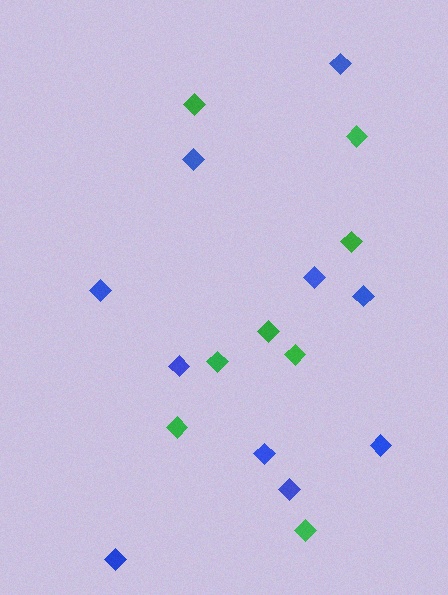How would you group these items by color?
There are 2 groups: one group of blue diamonds (10) and one group of green diamonds (8).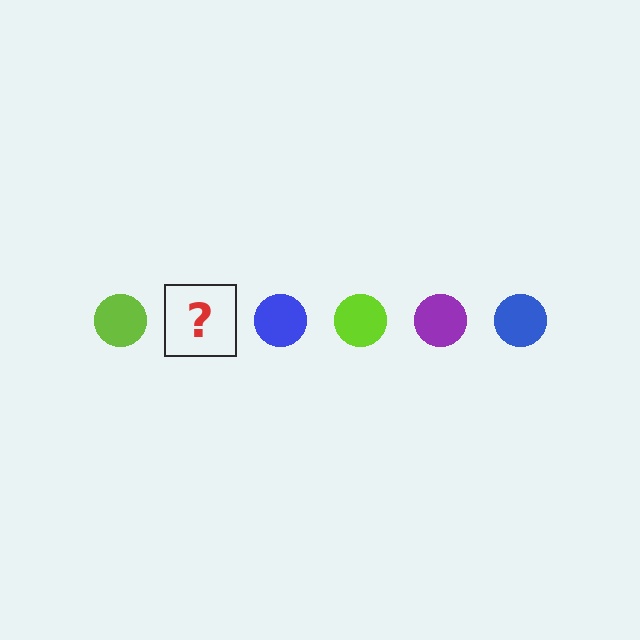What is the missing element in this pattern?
The missing element is a purple circle.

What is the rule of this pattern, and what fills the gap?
The rule is that the pattern cycles through lime, purple, blue circles. The gap should be filled with a purple circle.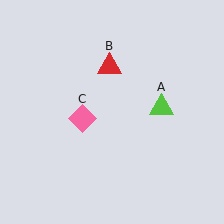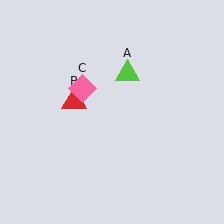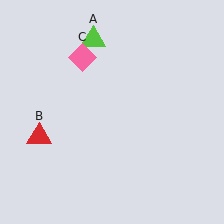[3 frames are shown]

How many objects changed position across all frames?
3 objects changed position: lime triangle (object A), red triangle (object B), pink diamond (object C).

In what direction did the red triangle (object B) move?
The red triangle (object B) moved down and to the left.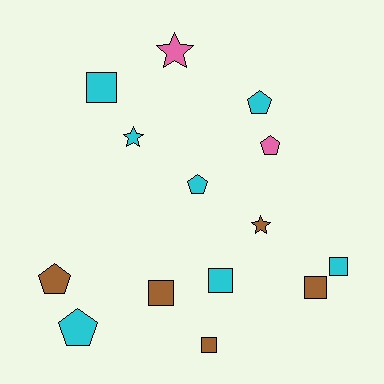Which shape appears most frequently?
Square, with 6 objects.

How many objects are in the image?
There are 14 objects.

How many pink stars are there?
There is 1 pink star.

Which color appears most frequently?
Cyan, with 7 objects.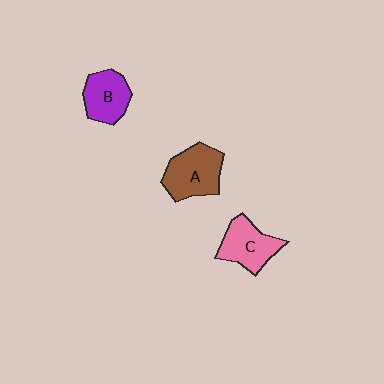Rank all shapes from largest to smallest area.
From largest to smallest: A (brown), C (pink), B (purple).